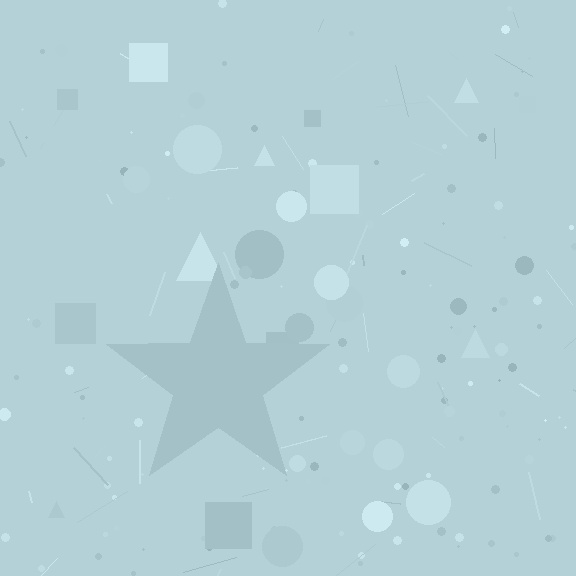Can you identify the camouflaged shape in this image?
The camouflaged shape is a star.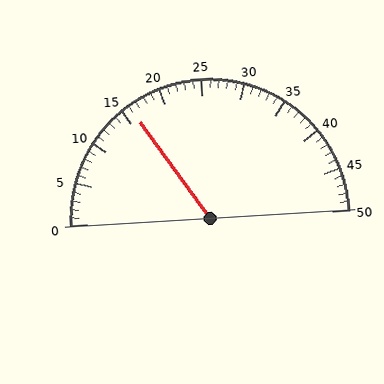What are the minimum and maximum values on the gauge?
The gauge ranges from 0 to 50.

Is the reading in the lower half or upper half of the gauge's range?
The reading is in the lower half of the range (0 to 50).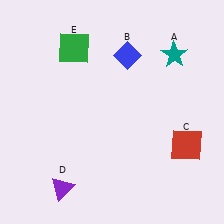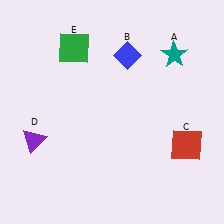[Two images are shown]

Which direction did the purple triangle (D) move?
The purple triangle (D) moved up.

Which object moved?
The purple triangle (D) moved up.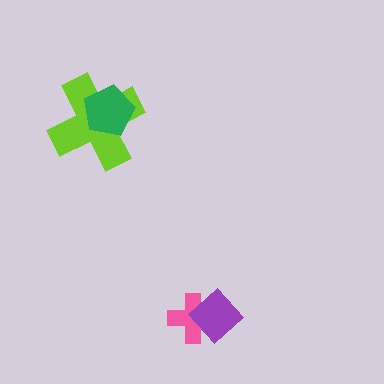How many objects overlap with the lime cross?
1 object overlaps with the lime cross.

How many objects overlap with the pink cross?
1 object overlaps with the pink cross.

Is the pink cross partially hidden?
Yes, it is partially covered by another shape.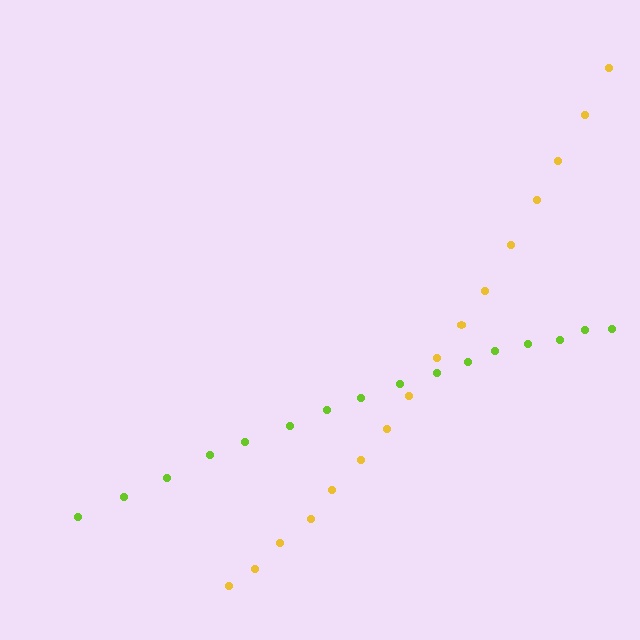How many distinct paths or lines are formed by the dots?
There are 2 distinct paths.